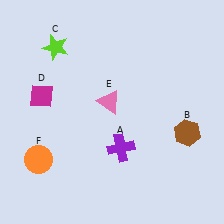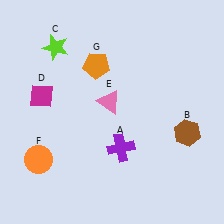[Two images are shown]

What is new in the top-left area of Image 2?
An orange pentagon (G) was added in the top-left area of Image 2.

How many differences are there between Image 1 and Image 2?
There is 1 difference between the two images.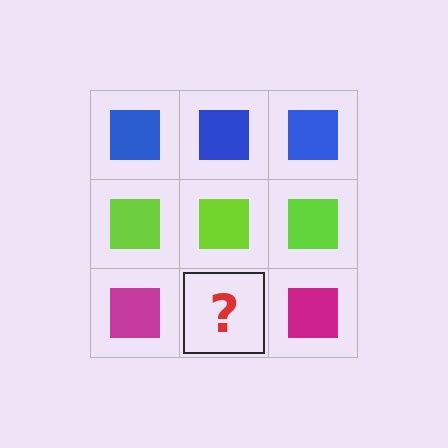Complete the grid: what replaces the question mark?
The question mark should be replaced with a magenta square.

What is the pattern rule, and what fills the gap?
The rule is that each row has a consistent color. The gap should be filled with a magenta square.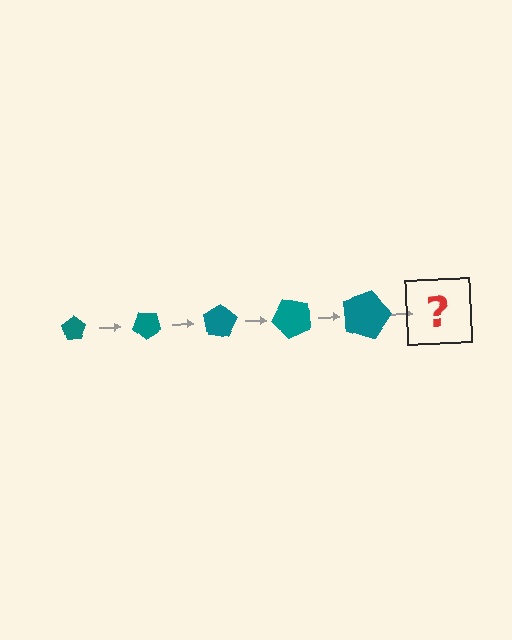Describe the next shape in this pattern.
It should be a pentagon, larger than the previous one and rotated 200 degrees from the start.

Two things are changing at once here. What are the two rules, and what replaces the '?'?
The two rules are that the pentagon grows larger each step and it rotates 40 degrees each step. The '?' should be a pentagon, larger than the previous one and rotated 200 degrees from the start.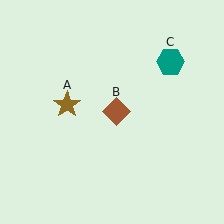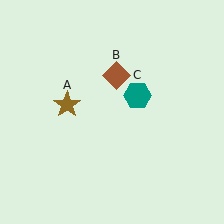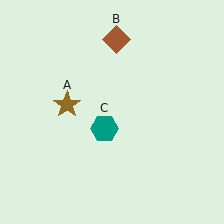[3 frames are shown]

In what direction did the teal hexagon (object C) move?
The teal hexagon (object C) moved down and to the left.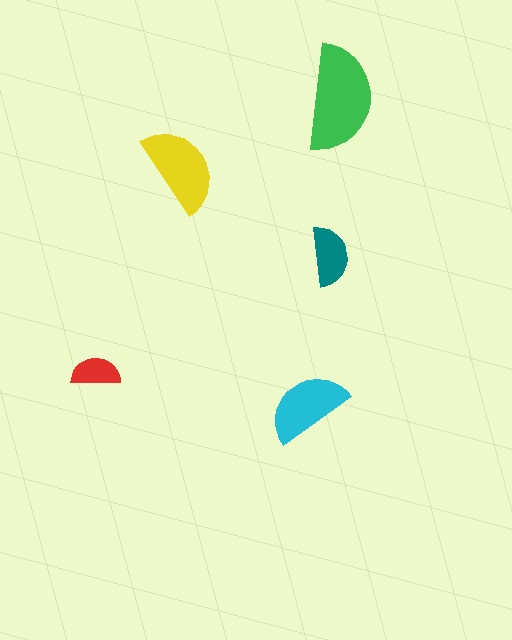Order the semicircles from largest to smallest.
the green one, the yellow one, the cyan one, the teal one, the red one.